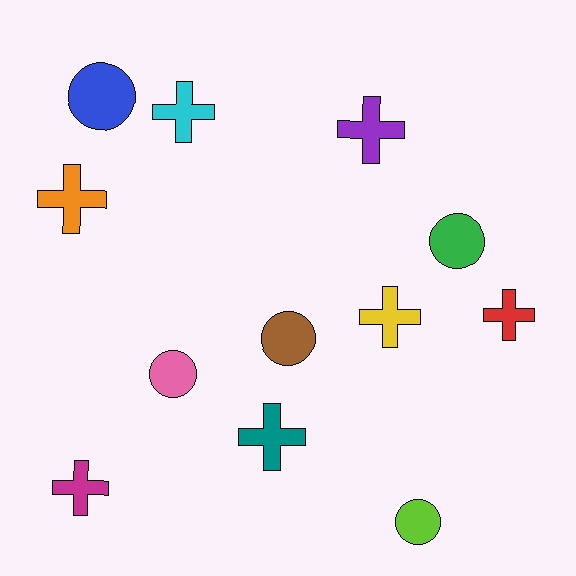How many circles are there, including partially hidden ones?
There are 5 circles.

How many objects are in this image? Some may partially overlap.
There are 12 objects.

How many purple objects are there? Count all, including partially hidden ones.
There is 1 purple object.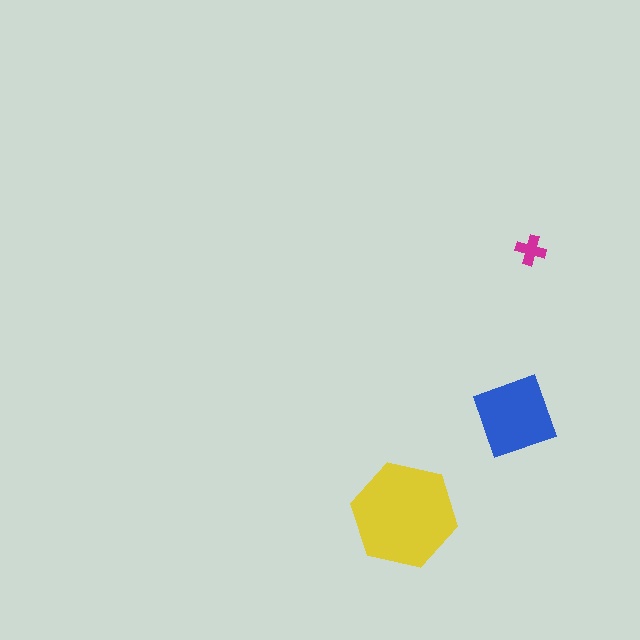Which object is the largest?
The yellow hexagon.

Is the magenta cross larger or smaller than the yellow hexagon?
Smaller.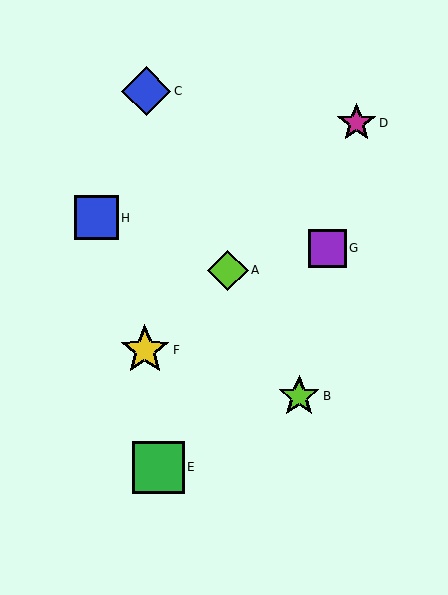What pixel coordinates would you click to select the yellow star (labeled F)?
Click at (145, 350) to select the yellow star F.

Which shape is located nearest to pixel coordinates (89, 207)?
The blue square (labeled H) at (96, 218) is nearest to that location.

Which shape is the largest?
The green square (labeled E) is the largest.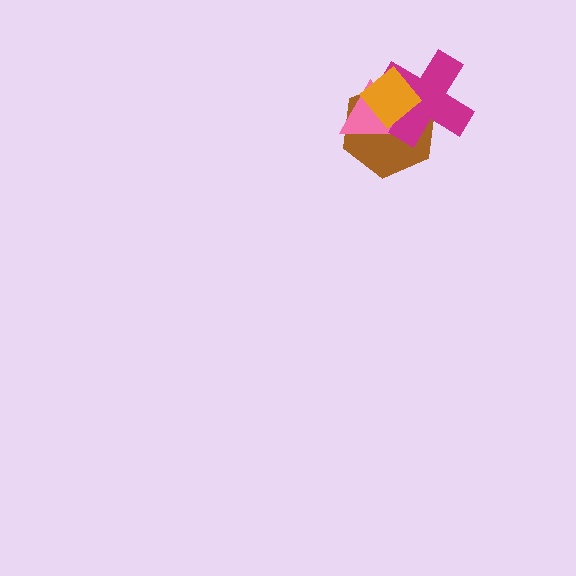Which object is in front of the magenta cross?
The orange diamond is in front of the magenta cross.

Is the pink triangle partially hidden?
Yes, it is partially covered by another shape.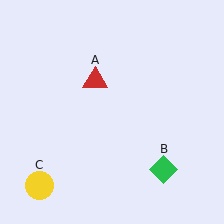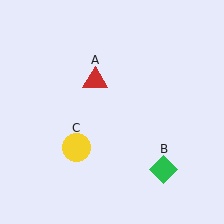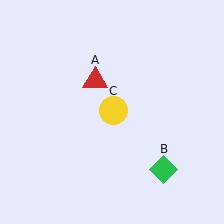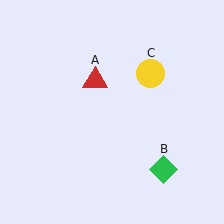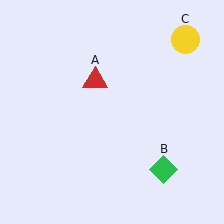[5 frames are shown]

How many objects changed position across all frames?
1 object changed position: yellow circle (object C).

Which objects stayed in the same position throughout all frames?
Red triangle (object A) and green diamond (object B) remained stationary.